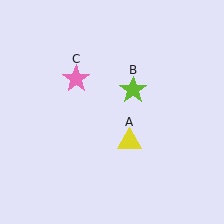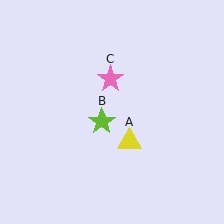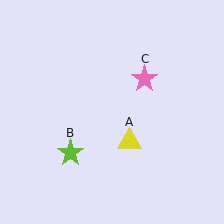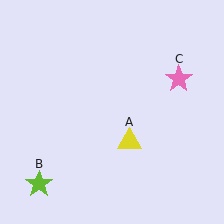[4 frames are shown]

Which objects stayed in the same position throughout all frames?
Yellow triangle (object A) remained stationary.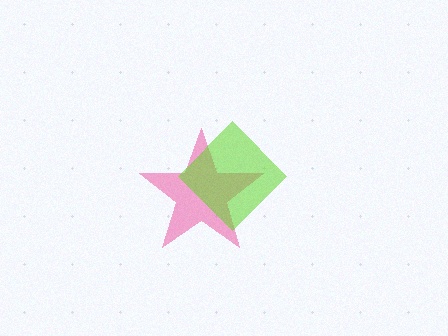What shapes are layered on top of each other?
The layered shapes are: a pink star, a lime diamond.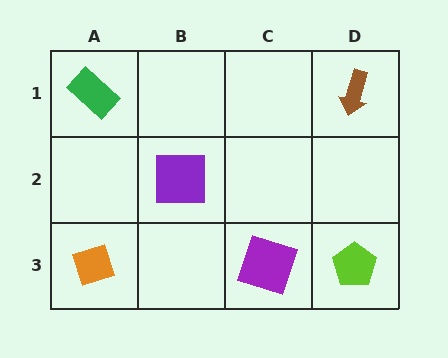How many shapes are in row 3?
3 shapes.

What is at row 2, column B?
A purple square.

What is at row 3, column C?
A purple square.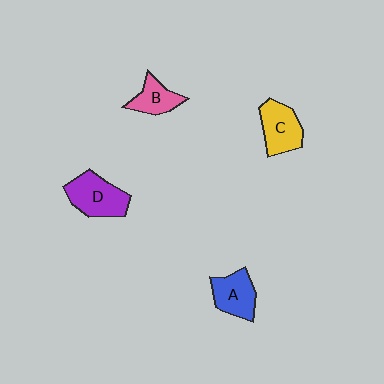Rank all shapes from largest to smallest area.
From largest to smallest: D (purple), C (yellow), A (blue), B (pink).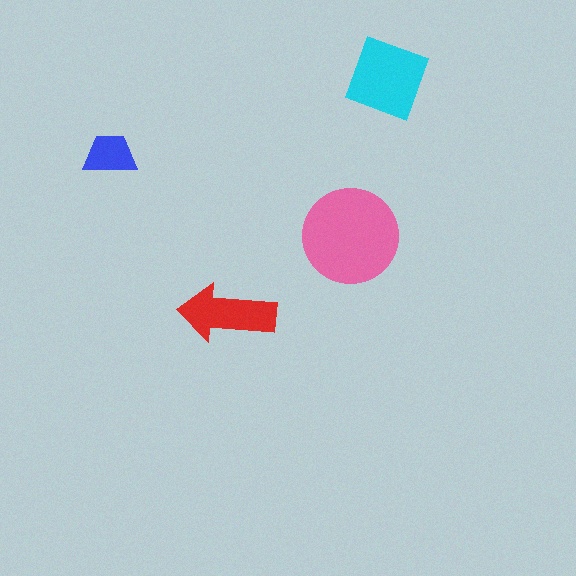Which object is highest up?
The cyan square is topmost.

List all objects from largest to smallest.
The pink circle, the cyan square, the red arrow, the blue trapezoid.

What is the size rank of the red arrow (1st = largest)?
3rd.